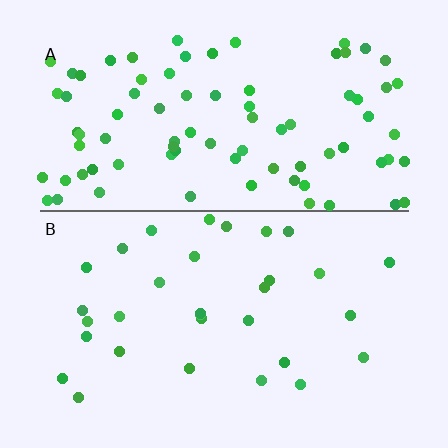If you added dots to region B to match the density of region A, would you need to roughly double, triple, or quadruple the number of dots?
Approximately triple.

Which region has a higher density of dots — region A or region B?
A (the top).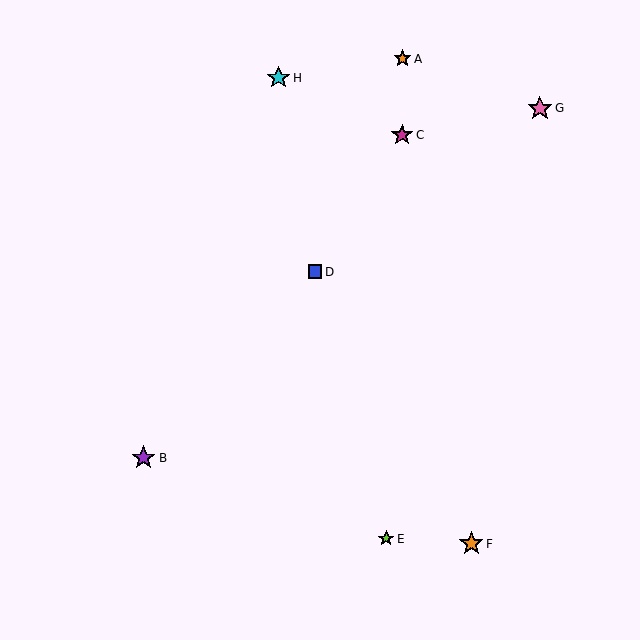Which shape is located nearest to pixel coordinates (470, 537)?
The orange star (labeled F) at (471, 544) is nearest to that location.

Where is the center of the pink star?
The center of the pink star is at (540, 108).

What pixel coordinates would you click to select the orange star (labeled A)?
Click at (402, 59) to select the orange star A.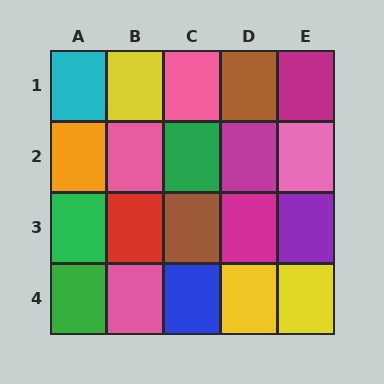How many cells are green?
3 cells are green.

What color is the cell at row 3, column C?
Brown.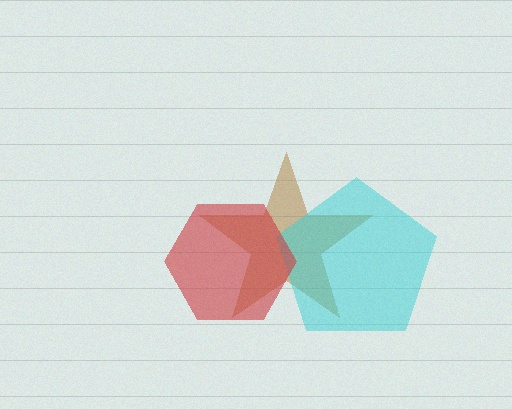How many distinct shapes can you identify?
There are 3 distinct shapes: a brown star, a cyan pentagon, a red hexagon.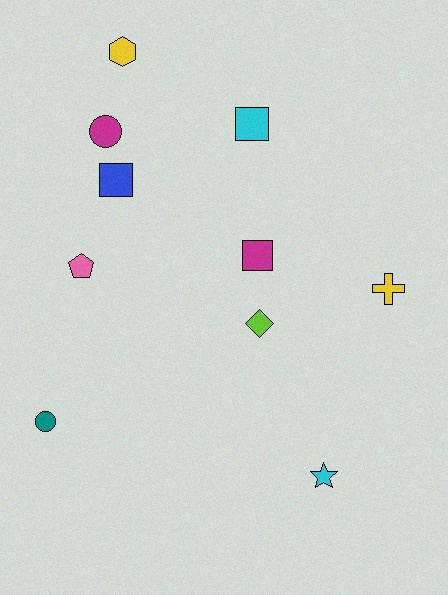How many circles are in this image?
There are 2 circles.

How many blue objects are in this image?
There is 1 blue object.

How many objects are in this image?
There are 10 objects.